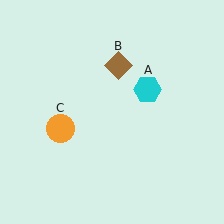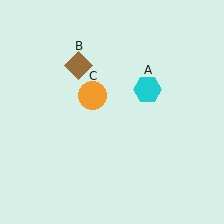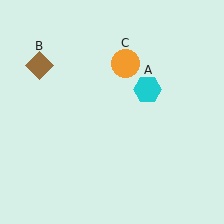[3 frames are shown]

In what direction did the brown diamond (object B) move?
The brown diamond (object B) moved left.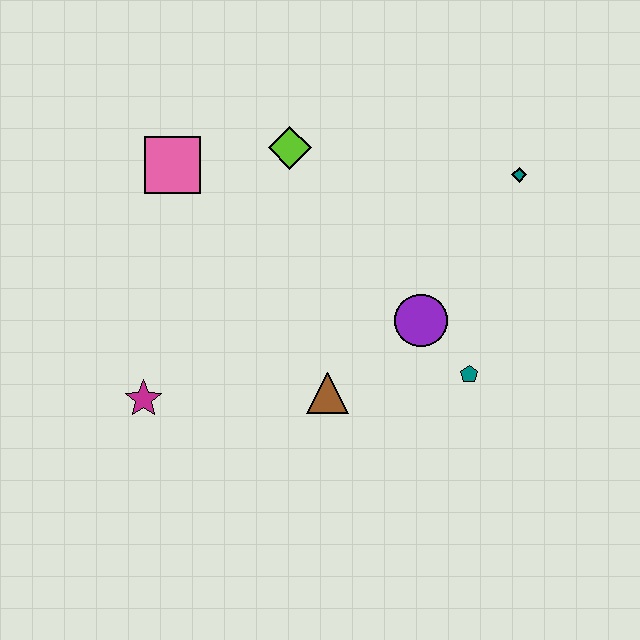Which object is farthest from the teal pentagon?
The pink square is farthest from the teal pentagon.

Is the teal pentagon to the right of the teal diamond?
No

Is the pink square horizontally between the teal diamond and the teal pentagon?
No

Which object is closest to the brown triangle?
The purple circle is closest to the brown triangle.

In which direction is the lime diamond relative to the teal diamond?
The lime diamond is to the left of the teal diamond.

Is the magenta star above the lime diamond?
No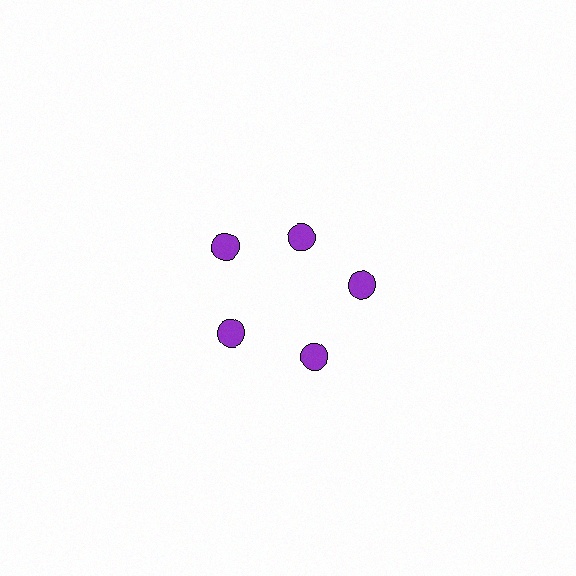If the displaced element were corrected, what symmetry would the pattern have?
It would have 5-fold rotational symmetry — the pattern would map onto itself every 72 degrees.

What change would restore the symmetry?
The symmetry would be restored by moving it outward, back onto the ring so that all 5 circles sit at equal angles and equal distance from the center.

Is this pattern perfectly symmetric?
No. The 5 purple circles are arranged in a ring, but one element near the 1 o'clock position is pulled inward toward the center, breaking the 5-fold rotational symmetry.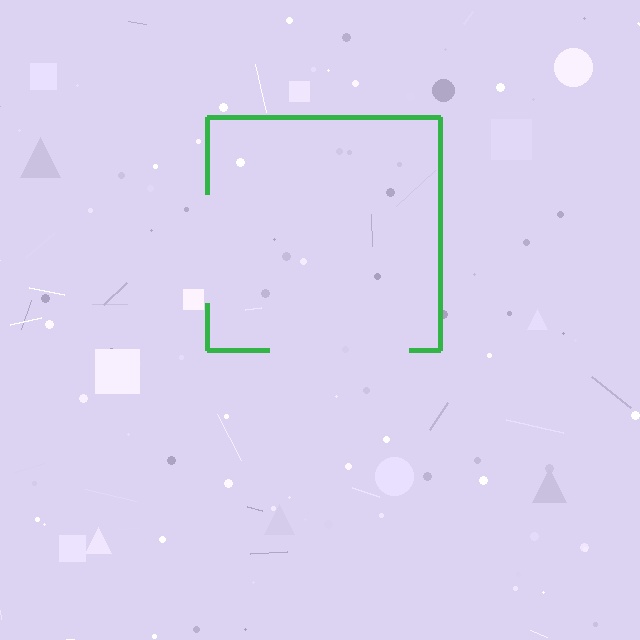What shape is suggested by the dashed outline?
The dashed outline suggests a square.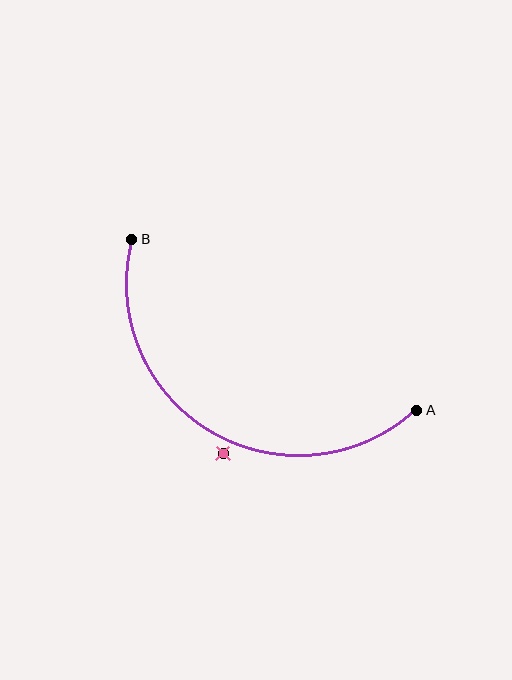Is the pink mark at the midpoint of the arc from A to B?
No — the pink mark does not lie on the arc at all. It sits slightly outside the curve.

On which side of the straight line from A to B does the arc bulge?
The arc bulges below the straight line connecting A and B.